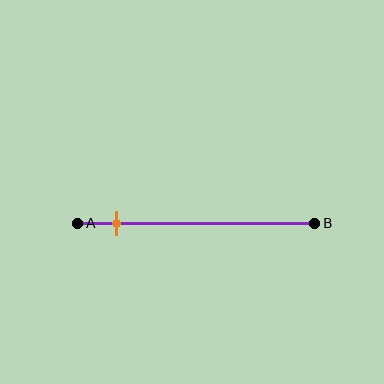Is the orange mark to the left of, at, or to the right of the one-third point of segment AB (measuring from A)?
The orange mark is to the left of the one-third point of segment AB.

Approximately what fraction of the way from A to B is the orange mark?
The orange mark is approximately 15% of the way from A to B.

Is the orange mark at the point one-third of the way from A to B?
No, the mark is at about 15% from A, not at the 33% one-third point.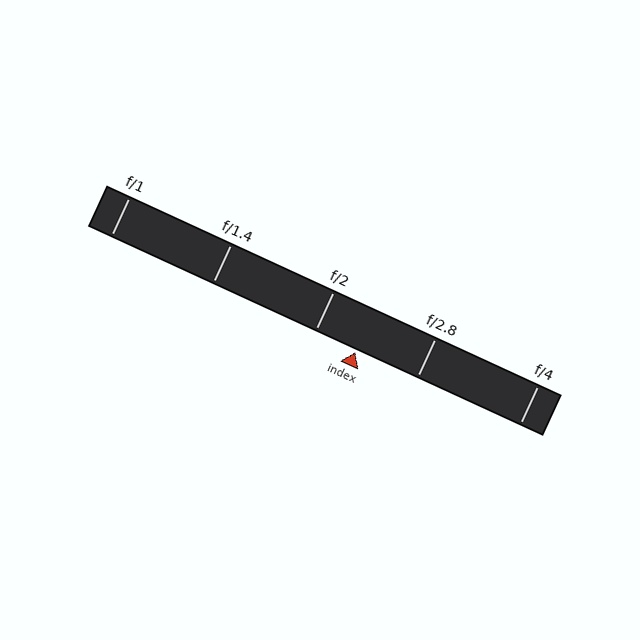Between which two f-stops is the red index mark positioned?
The index mark is between f/2 and f/2.8.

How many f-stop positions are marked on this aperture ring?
There are 5 f-stop positions marked.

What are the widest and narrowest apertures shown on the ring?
The widest aperture shown is f/1 and the narrowest is f/4.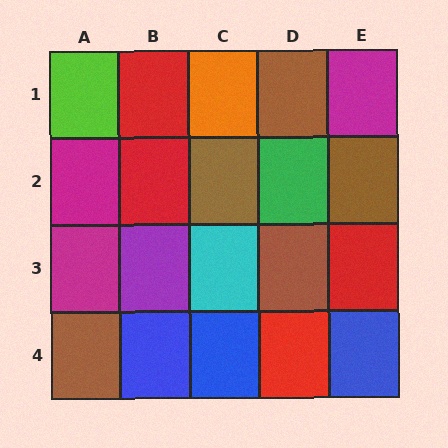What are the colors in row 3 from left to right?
Magenta, purple, cyan, brown, red.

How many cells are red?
4 cells are red.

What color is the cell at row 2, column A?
Magenta.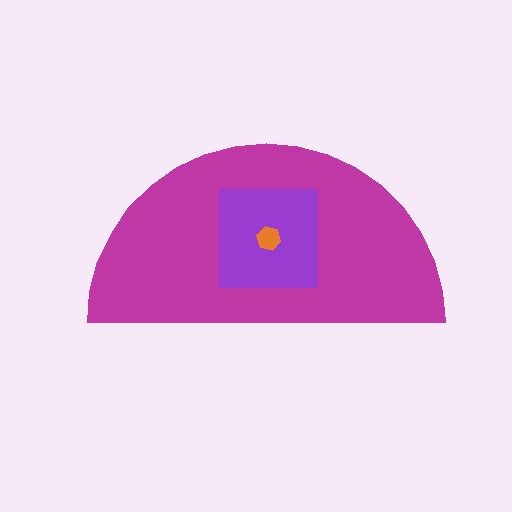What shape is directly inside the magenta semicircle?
The purple square.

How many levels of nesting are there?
3.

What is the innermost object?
The orange hexagon.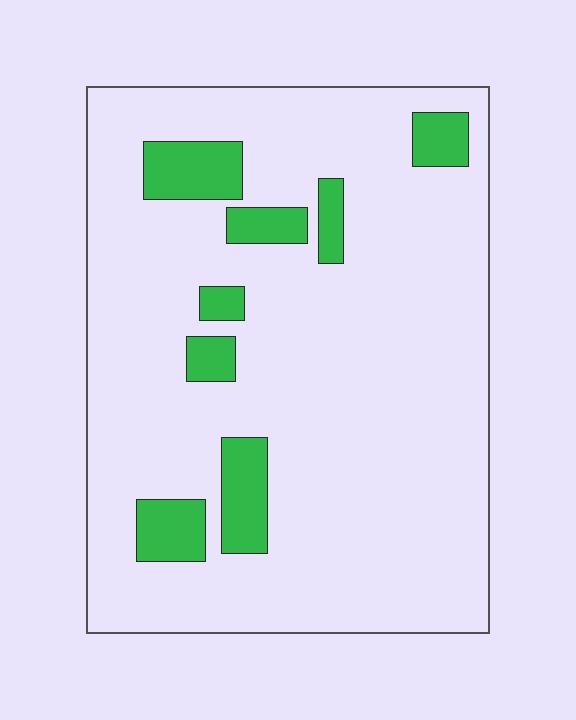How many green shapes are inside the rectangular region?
8.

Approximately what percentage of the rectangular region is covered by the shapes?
Approximately 15%.